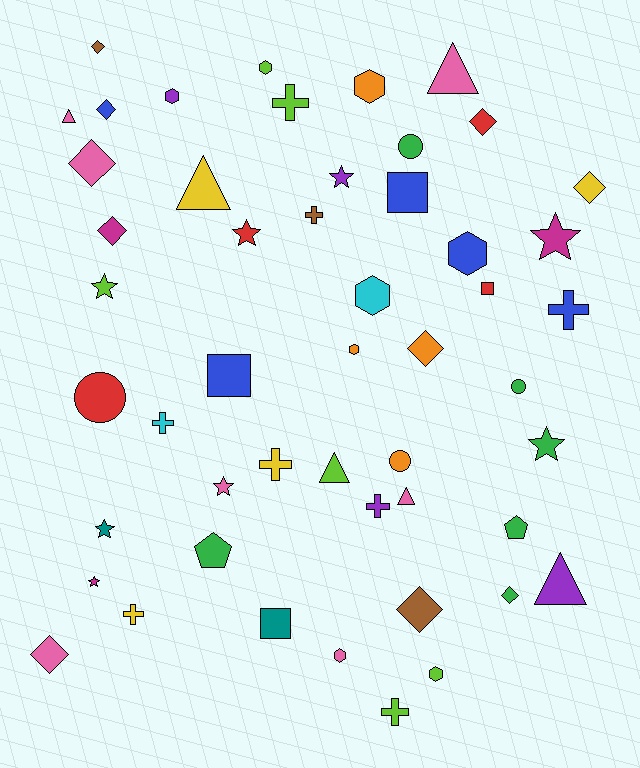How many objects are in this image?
There are 50 objects.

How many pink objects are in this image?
There are 7 pink objects.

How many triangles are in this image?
There are 6 triangles.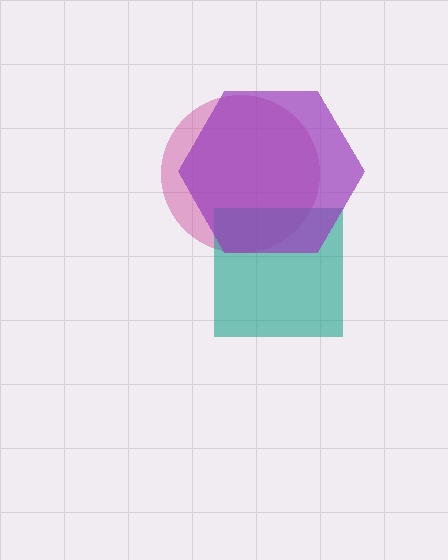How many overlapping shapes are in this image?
There are 3 overlapping shapes in the image.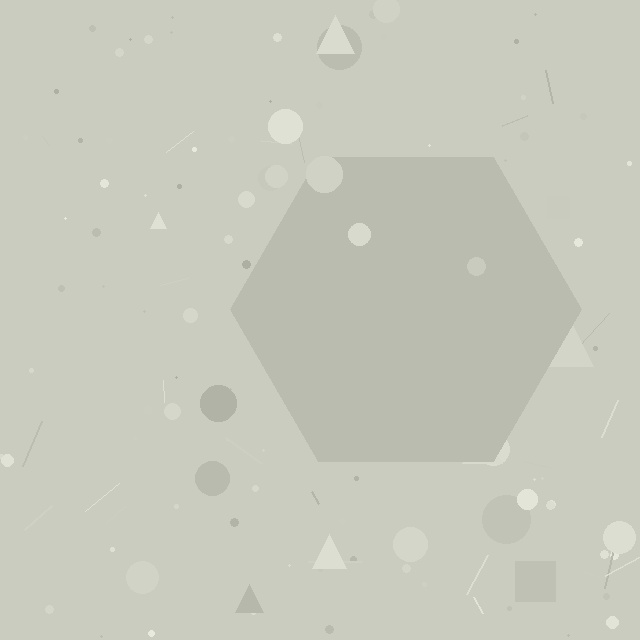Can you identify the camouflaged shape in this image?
The camouflaged shape is a hexagon.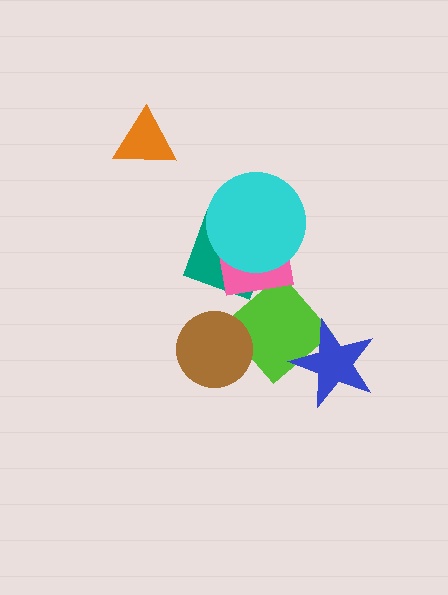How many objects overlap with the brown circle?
1 object overlaps with the brown circle.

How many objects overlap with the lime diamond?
3 objects overlap with the lime diamond.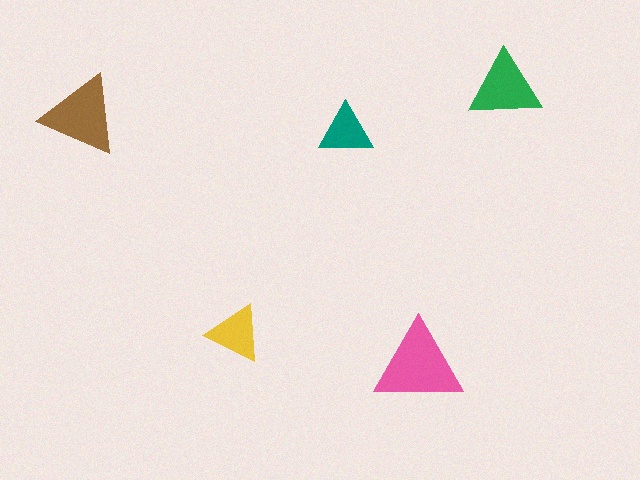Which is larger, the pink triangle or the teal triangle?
The pink one.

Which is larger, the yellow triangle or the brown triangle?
The brown one.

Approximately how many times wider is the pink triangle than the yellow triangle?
About 1.5 times wider.